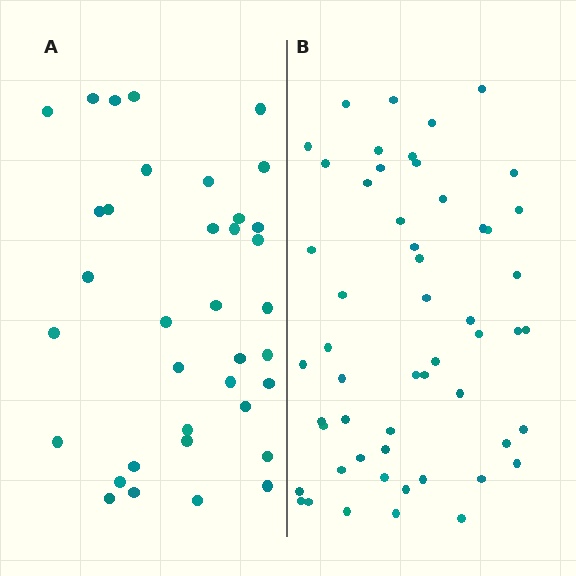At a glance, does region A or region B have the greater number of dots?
Region B (the right region) has more dots.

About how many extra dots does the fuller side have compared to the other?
Region B has approximately 20 more dots than region A.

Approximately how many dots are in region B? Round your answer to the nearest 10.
About 50 dots. (The exact count is 54, which rounds to 50.)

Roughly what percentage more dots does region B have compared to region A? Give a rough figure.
About 50% more.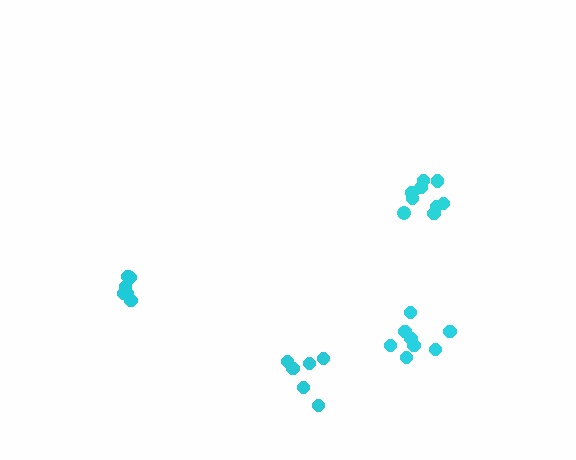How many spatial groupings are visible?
There are 4 spatial groupings.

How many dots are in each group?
Group 1: 6 dots, Group 2: 9 dots, Group 3: 8 dots, Group 4: 6 dots (29 total).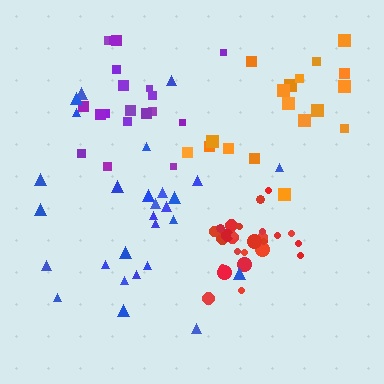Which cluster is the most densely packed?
Red.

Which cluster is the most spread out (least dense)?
Orange.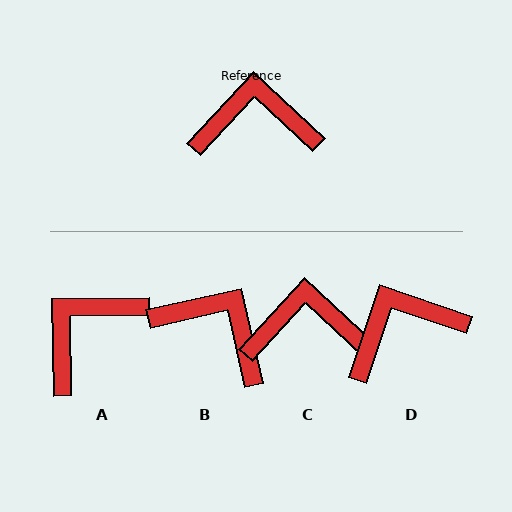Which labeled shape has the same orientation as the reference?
C.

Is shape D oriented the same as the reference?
No, it is off by about 24 degrees.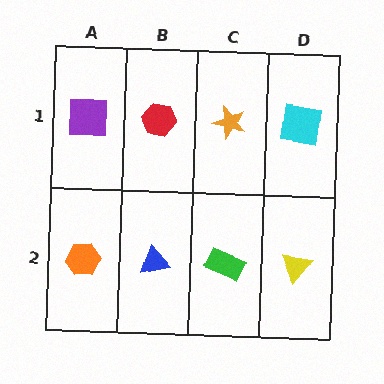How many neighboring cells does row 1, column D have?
2.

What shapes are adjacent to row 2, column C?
An orange star (row 1, column C), a blue triangle (row 2, column B), a yellow triangle (row 2, column D).